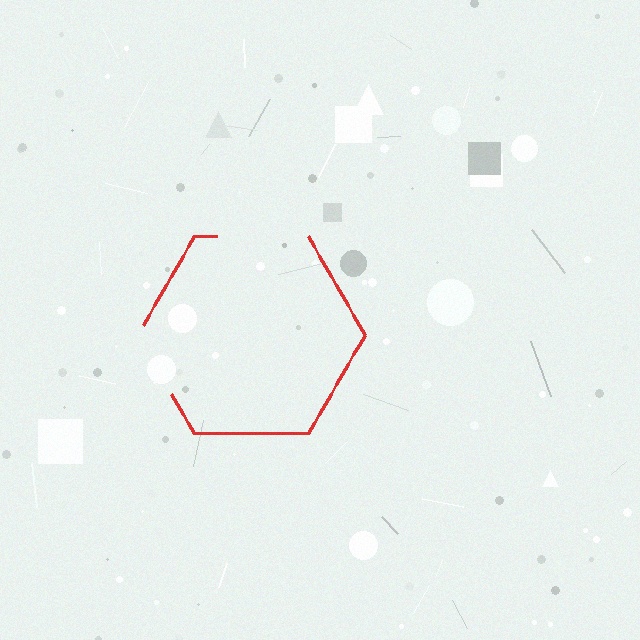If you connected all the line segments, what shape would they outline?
They would outline a hexagon.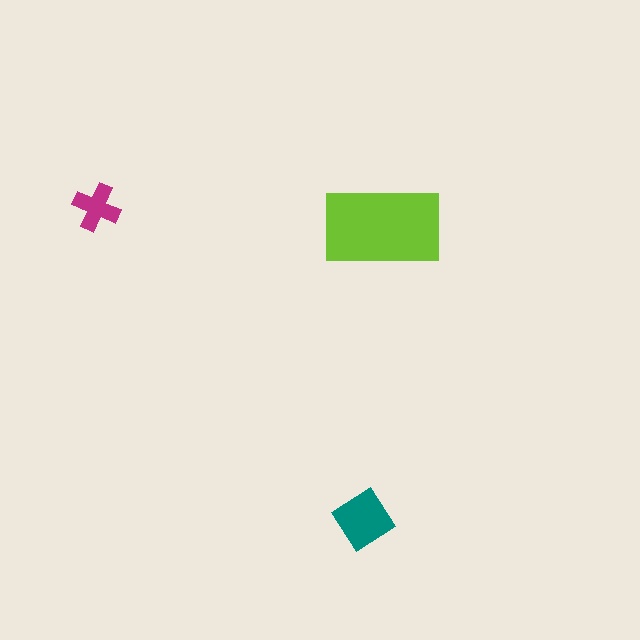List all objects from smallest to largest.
The magenta cross, the teal diamond, the lime rectangle.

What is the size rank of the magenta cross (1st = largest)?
3rd.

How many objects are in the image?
There are 3 objects in the image.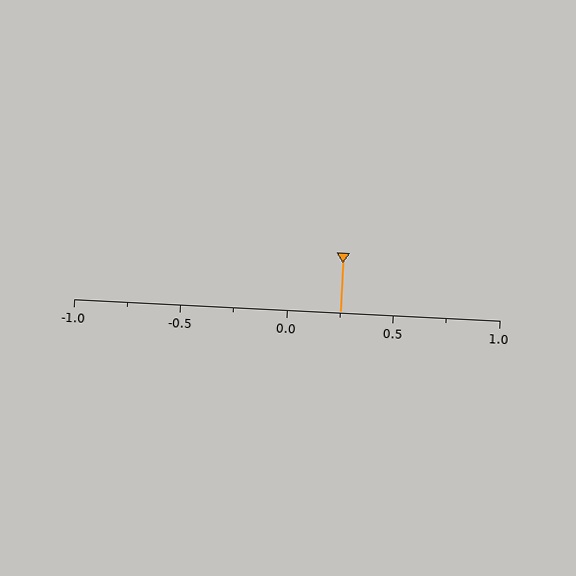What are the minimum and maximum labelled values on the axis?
The axis runs from -1.0 to 1.0.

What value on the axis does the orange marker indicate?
The marker indicates approximately 0.25.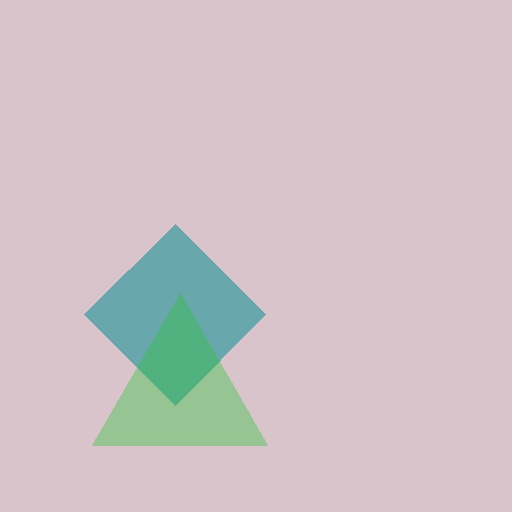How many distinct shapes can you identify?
There are 2 distinct shapes: a teal diamond, a green triangle.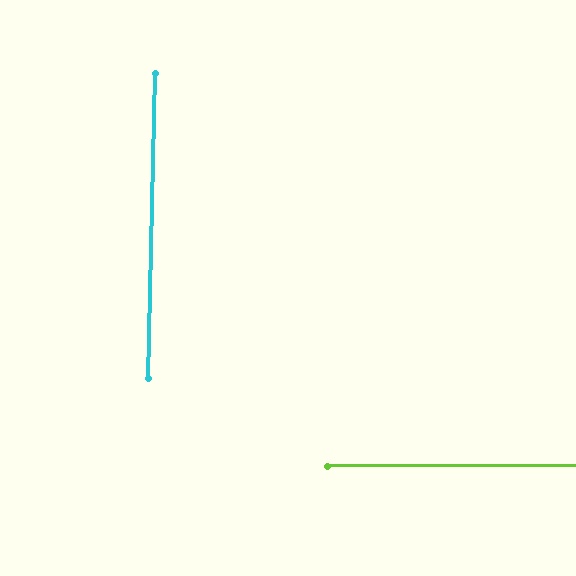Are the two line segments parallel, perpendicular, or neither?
Perpendicular — they meet at approximately 88°.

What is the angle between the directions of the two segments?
Approximately 88 degrees.